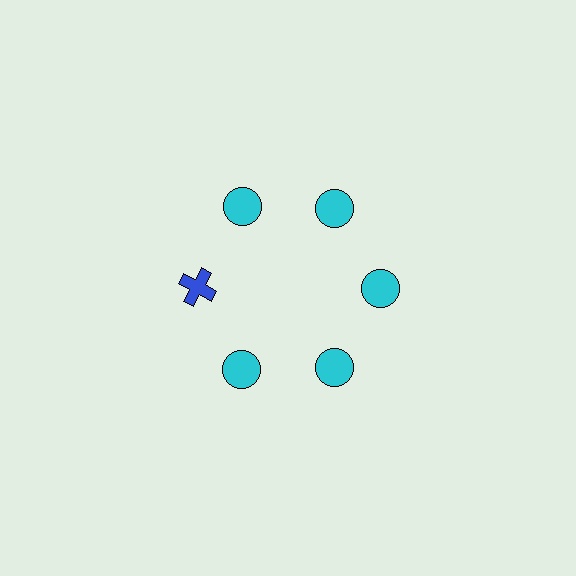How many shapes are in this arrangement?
There are 6 shapes arranged in a ring pattern.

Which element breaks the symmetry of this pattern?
The blue cross at roughly the 9 o'clock position breaks the symmetry. All other shapes are cyan circles.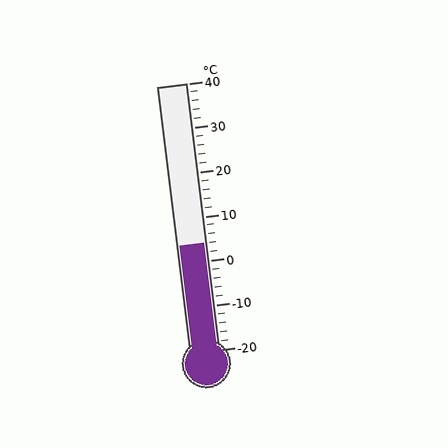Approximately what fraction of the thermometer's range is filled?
The thermometer is filled to approximately 40% of its range.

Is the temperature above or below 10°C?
The temperature is below 10°C.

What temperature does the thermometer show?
The thermometer shows approximately 4°C.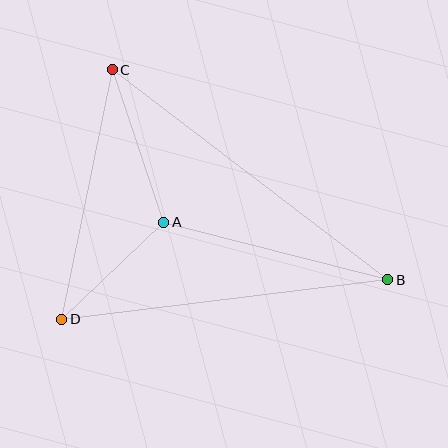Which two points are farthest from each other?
Points B and C are farthest from each other.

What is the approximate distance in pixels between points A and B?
The distance between A and B is approximately 231 pixels.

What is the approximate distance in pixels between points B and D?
The distance between B and D is approximately 329 pixels.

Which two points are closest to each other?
Points A and D are closest to each other.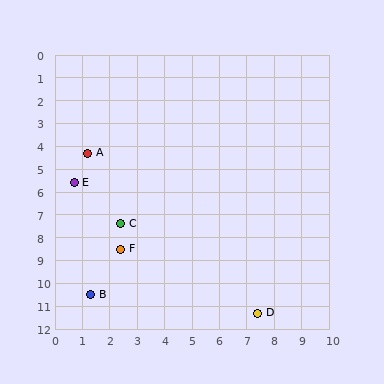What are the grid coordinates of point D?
Point D is at approximately (7.4, 11.3).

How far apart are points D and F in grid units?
Points D and F are about 5.7 grid units apart.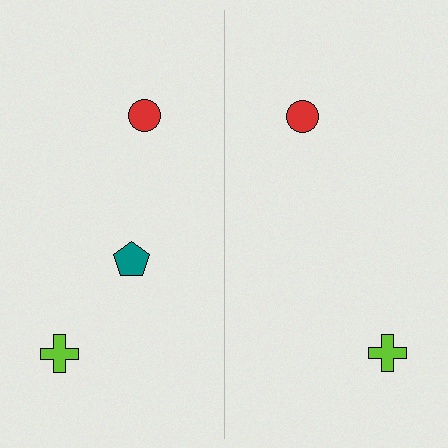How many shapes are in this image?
There are 5 shapes in this image.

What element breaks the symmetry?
A teal pentagon is missing from the right side.